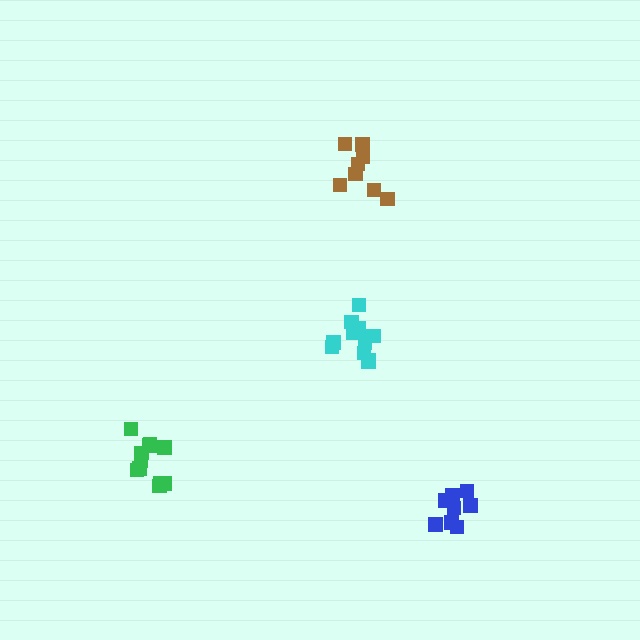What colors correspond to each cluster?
The clusters are colored: cyan, green, brown, blue.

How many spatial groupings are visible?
There are 4 spatial groupings.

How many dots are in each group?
Group 1: 11 dots, Group 2: 11 dots, Group 3: 8 dots, Group 4: 8 dots (38 total).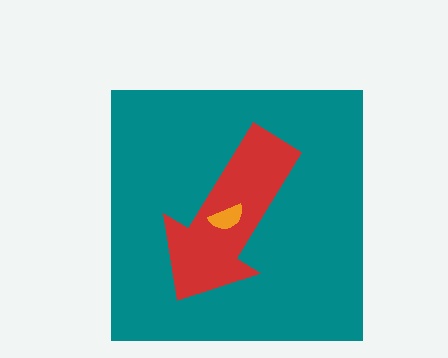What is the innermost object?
The orange semicircle.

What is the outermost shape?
The teal square.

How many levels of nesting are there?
3.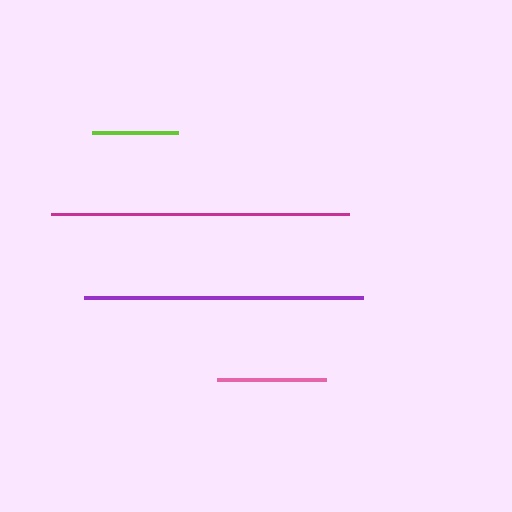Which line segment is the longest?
The magenta line is the longest at approximately 298 pixels.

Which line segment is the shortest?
The lime line is the shortest at approximately 86 pixels.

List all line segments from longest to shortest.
From longest to shortest: magenta, purple, pink, lime.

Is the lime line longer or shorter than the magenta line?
The magenta line is longer than the lime line.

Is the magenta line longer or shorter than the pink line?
The magenta line is longer than the pink line.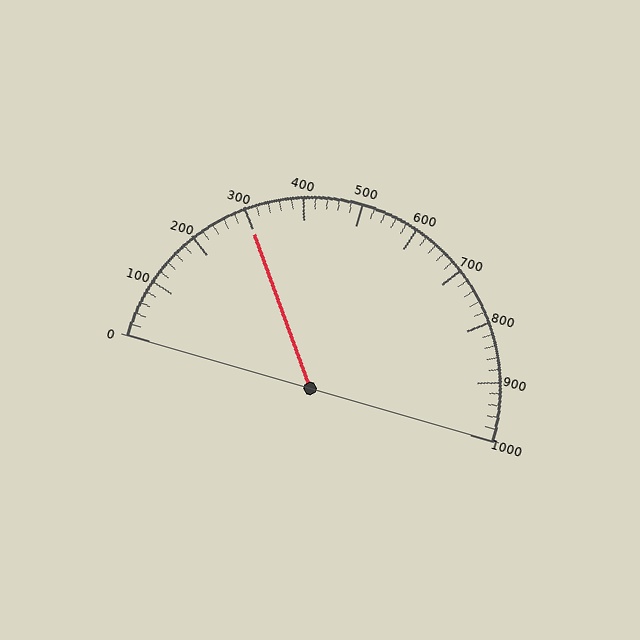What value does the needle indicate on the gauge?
The needle indicates approximately 300.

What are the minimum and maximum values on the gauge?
The gauge ranges from 0 to 1000.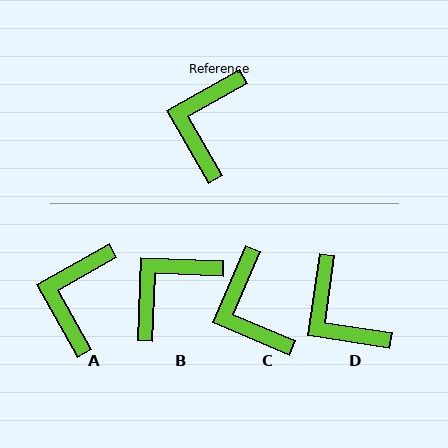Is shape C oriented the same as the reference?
No, it is off by about 37 degrees.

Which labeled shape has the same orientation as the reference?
A.